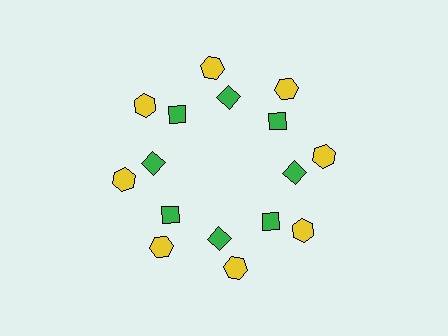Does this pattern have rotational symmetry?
Yes, this pattern has 8-fold rotational symmetry. It looks the same after rotating 45 degrees around the center.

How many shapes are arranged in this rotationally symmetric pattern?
There are 16 shapes, arranged in 8 groups of 2.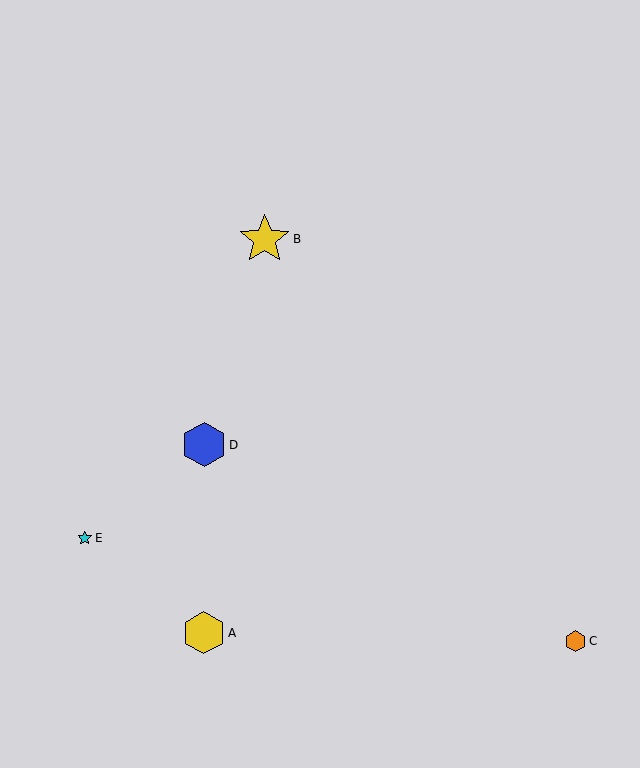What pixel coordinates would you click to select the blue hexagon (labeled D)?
Click at (204, 445) to select the blue hexagon D.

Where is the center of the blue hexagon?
The center of the blue hexagon is at (204, 445).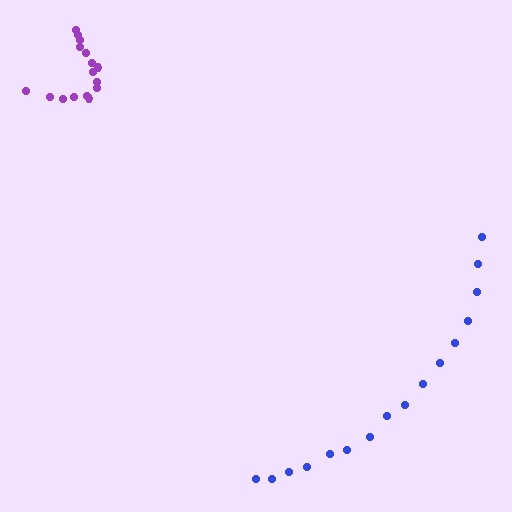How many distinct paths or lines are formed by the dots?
There are 2 distinct paths.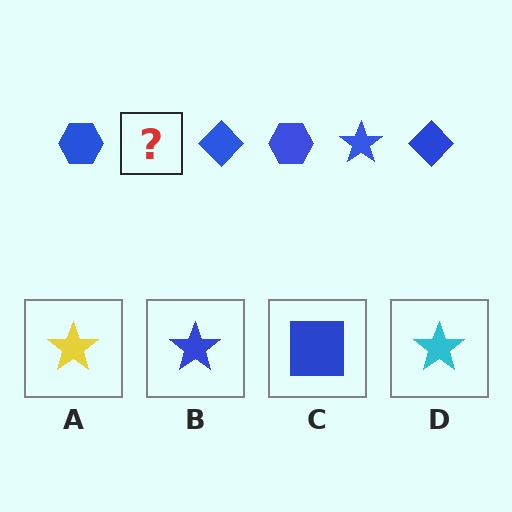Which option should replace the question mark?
Option B.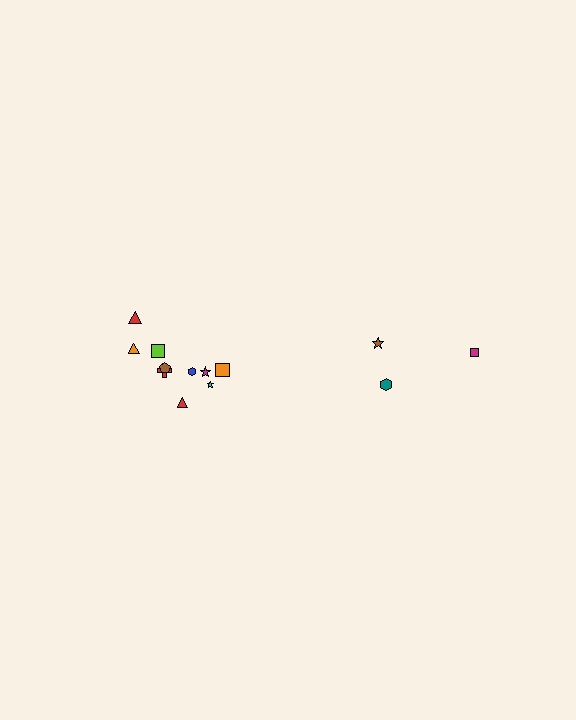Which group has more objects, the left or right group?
The left group.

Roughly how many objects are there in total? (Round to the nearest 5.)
Roughly 15 objects in total.